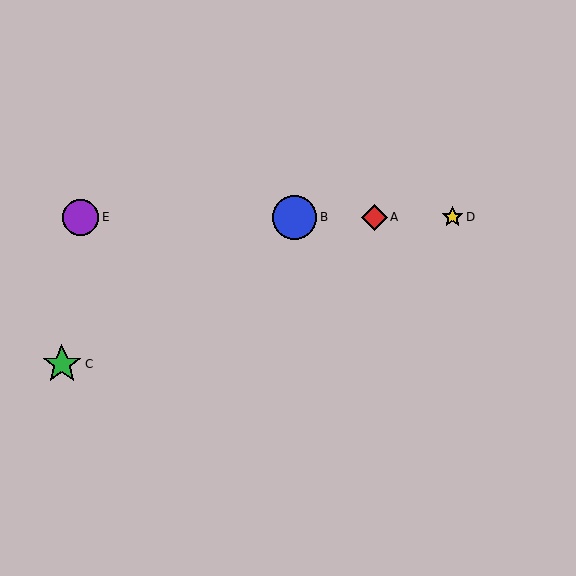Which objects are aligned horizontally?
Objects A, B, D, E are aligned horizontally.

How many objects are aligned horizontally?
4 objects (A, B, D, E) are aligned horizontally.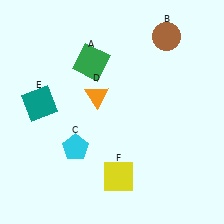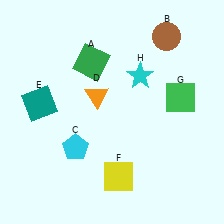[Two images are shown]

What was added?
A green square (G), a cyan star (H) were added in Image 2.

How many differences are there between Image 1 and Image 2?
There are 2 differences between the two images.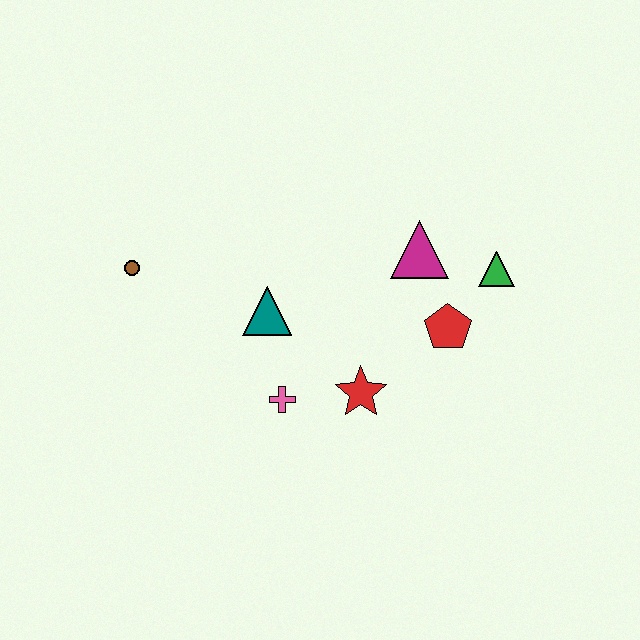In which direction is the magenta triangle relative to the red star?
The magenta triangle is above the red star.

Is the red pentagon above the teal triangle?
No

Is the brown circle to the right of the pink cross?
No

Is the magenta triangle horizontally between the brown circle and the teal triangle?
No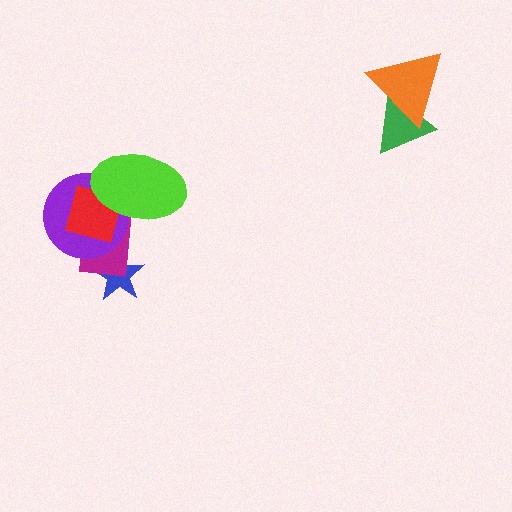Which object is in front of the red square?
The lime ellipse is in front of the red square.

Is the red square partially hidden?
Yes, it is partially covered by another shape.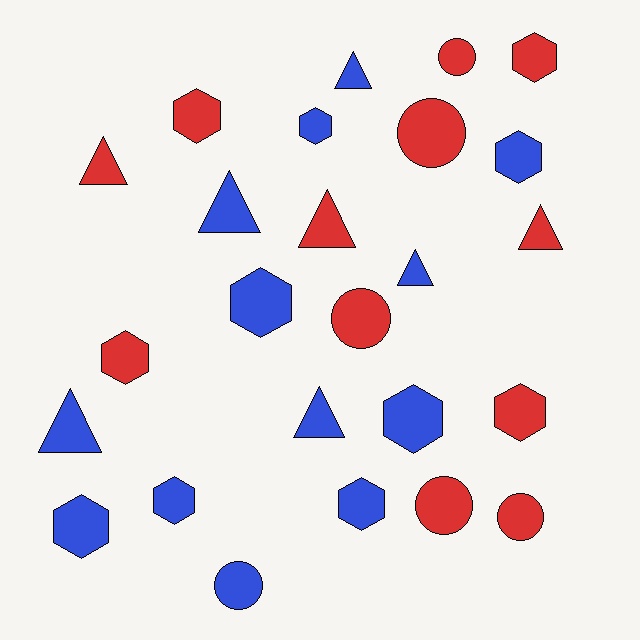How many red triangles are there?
There are 3 red triangles.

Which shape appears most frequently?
Hexagon, with 11 objects.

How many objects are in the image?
There are 25 objects.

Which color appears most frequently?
Blue, with 13 objects.